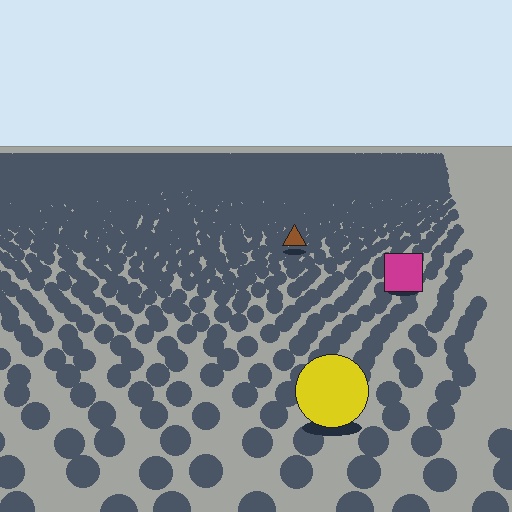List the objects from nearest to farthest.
From nearest to farthest: the yellow circle, the magenta square, the brown triangle.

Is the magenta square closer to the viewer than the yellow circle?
No. The yellow circle is closer — you can tell from the texture gradient: the ground texture is coarser near it.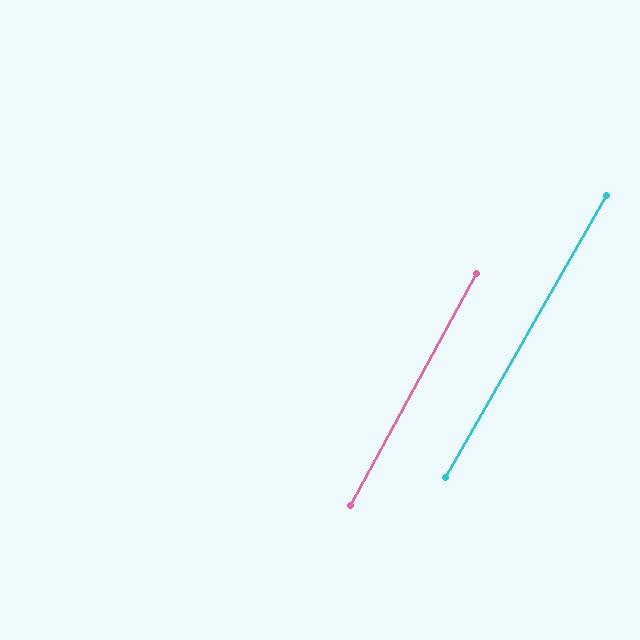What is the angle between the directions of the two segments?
Approximately 1 degree.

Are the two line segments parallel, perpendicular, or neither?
Parallel — their directions differ by only 1.0°.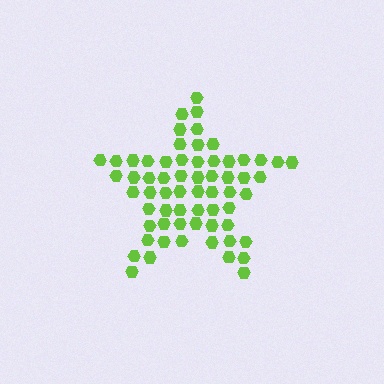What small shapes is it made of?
It is made of small hexagons.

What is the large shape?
The large shape is a star.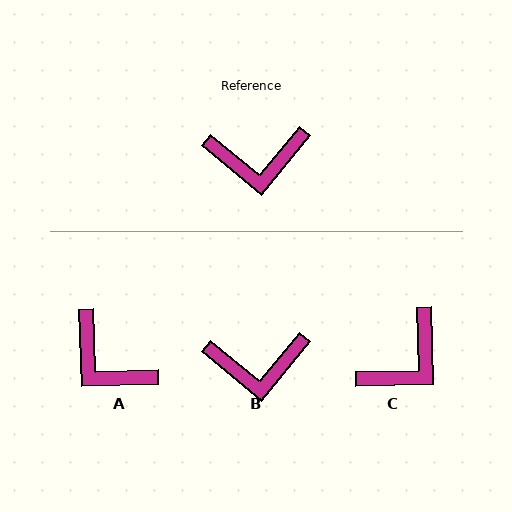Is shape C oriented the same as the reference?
No, it is off by about 41 degrees.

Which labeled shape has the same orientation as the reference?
B.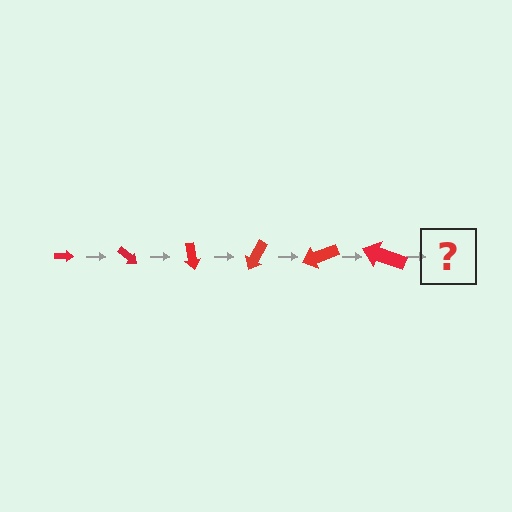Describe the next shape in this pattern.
It should be an arrow, larger than the previous one and rotated 240 degrees from the start.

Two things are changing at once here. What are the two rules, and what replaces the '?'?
The two rules are that the arrow grows larger each step and it rotates 40 degrees each step. The '?' should be an arrow, larger than the previous one and rotated 240 degrees from the start.